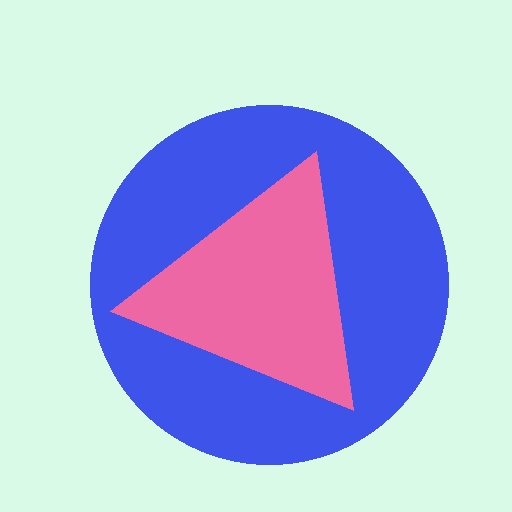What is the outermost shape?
The blue circle.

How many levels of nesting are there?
2.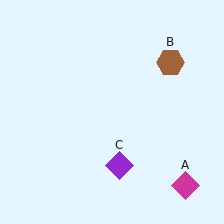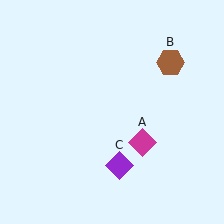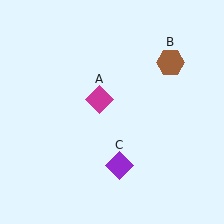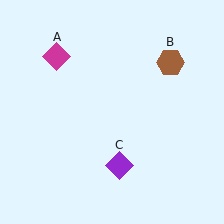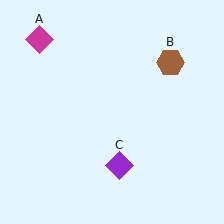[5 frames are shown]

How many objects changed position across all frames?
1 object changed position: magenta diamond (object A).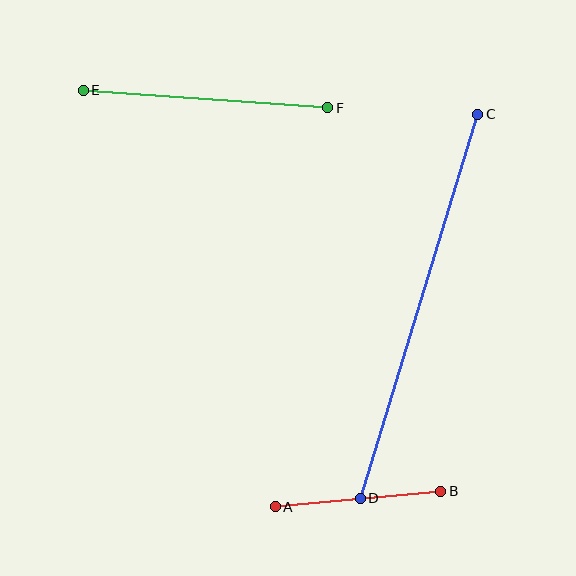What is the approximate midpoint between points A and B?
The midpoint is at approximately (358, 499) pixels.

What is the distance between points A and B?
The distance is approximately 166 pixels.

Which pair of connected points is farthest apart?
Points C and D are farthest apart.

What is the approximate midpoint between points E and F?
The midpoint is at approximately (206, 99) pixels.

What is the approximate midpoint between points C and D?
The midpoint is at approximately (419, 306) pixels.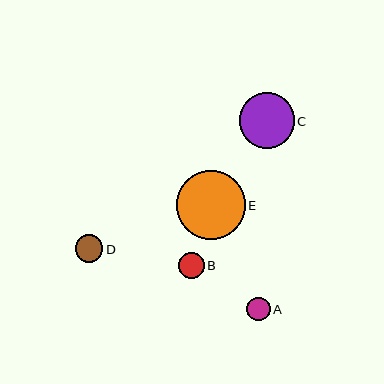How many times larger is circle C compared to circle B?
Circle C is approximately 2.2 times the size of circle B.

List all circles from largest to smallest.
From largest to smallest: E, C, D, B, A.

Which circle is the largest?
Circle E is the largest with a size of approximately 69 pixels.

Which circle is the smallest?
Circle A is the smallest with a size of approximately 23 pixels.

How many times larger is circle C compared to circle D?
Circle C is approximately 2.0 times the size of circle D.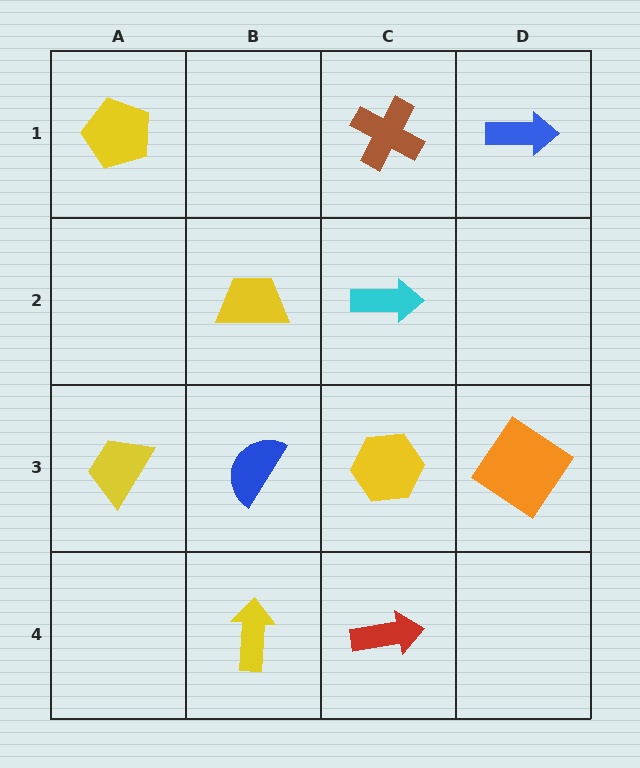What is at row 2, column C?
A cyan arrow.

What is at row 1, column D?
A blue arrow.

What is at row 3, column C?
A yellow hexagon.